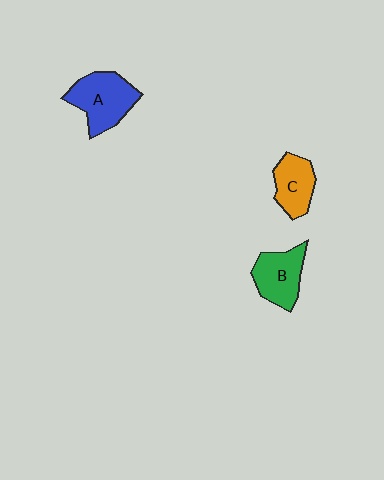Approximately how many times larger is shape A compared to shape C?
Approximately 1.4 times.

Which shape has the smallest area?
Shape C (orange).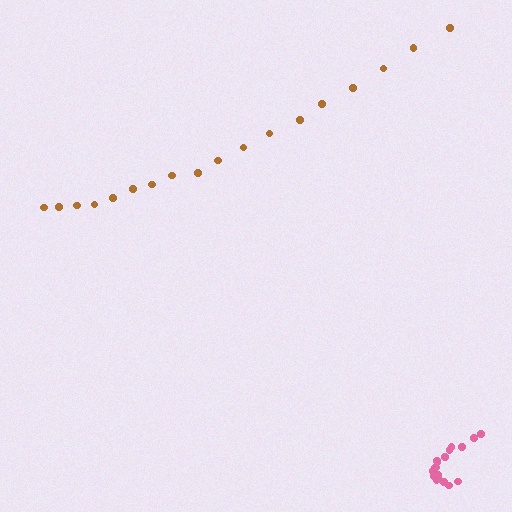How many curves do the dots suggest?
There are 2 distinct paths.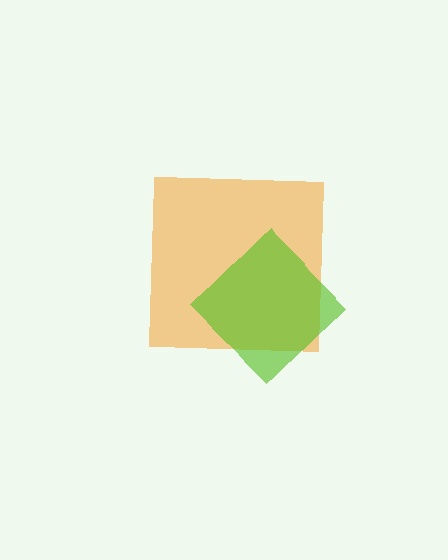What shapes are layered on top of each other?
The layered shapes are: an orange square, a lime diamond.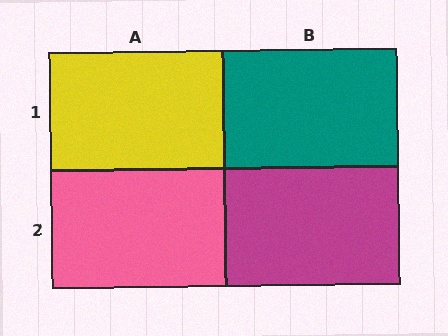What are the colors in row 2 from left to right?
Pink, magenta.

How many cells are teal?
1 cell is teal.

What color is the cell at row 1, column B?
Teal.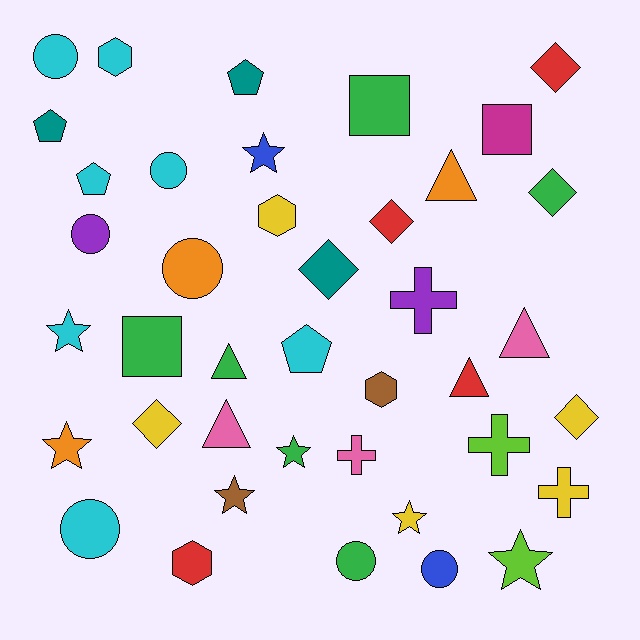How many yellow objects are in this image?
There are 5 yellow objects.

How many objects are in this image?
There are 40 objects.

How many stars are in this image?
There are 7 stars.